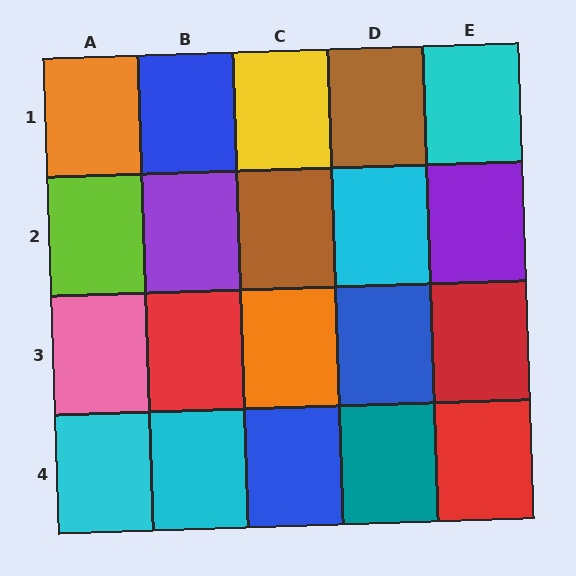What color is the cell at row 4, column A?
Cyan.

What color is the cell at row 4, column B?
Cyan.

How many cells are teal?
1 cell is teal.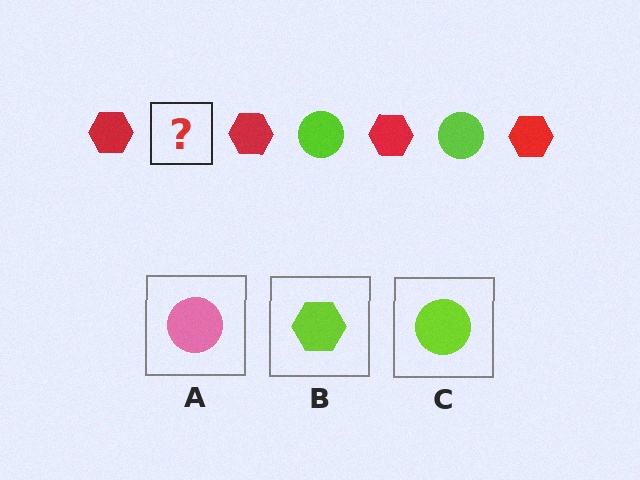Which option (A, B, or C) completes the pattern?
C.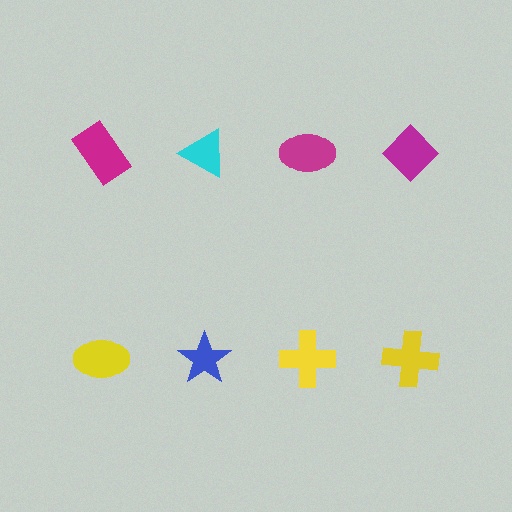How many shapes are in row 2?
4 shapes.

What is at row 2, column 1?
A yellow ellipse.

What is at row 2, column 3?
A yellow cross.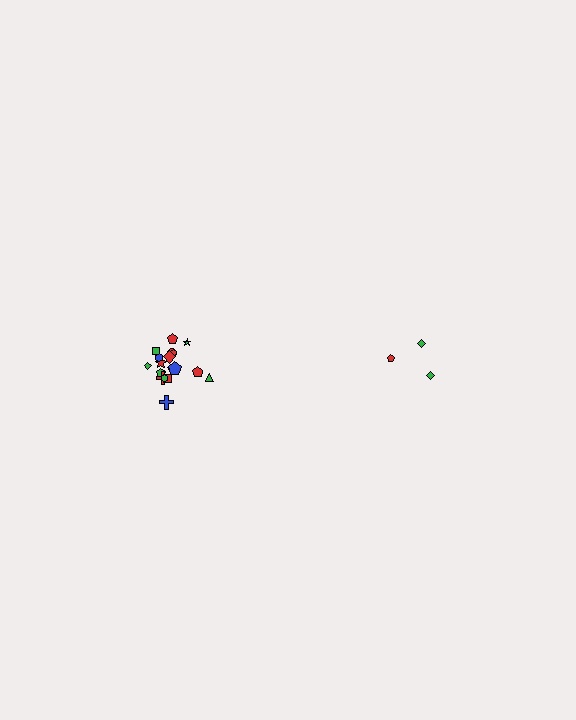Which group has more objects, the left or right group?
The left group.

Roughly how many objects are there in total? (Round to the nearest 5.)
Roughly 20 objects in total.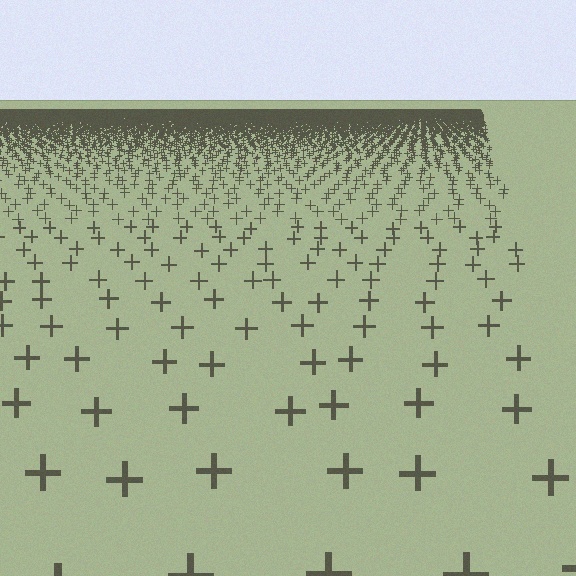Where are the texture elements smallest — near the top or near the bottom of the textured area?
Near the top.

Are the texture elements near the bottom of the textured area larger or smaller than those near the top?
Larger. Near the bottom, elements are closer to the viewer and appear at a bigger on-screen size.